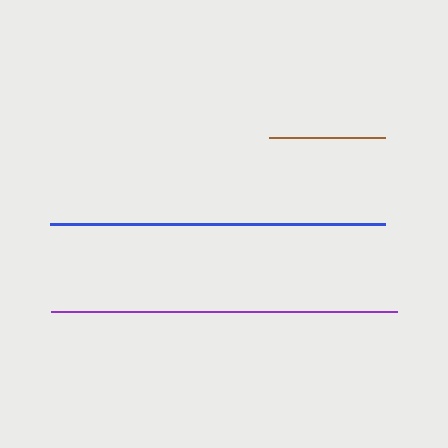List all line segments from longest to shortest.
From longest to shortest: purple, blue, brown.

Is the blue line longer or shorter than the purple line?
The purple line is longer than the blue line.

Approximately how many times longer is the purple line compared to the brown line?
The purple line is approximately 3.0 times the length of the brown line.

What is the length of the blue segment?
The blue segment is approximately 335 pixels long.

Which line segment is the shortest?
The brown line is the shortest at approximately 115 pixels.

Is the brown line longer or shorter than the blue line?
The blue line is longer than the brown line.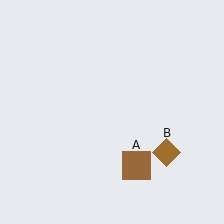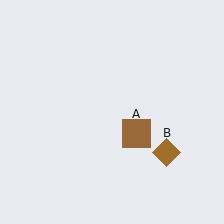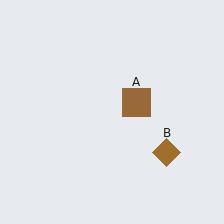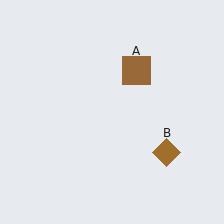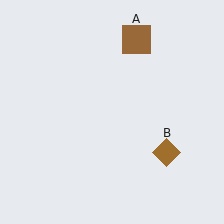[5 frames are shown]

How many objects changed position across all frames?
1 object changed position: brown square (object A).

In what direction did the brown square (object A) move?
The brown square (object A) moved up.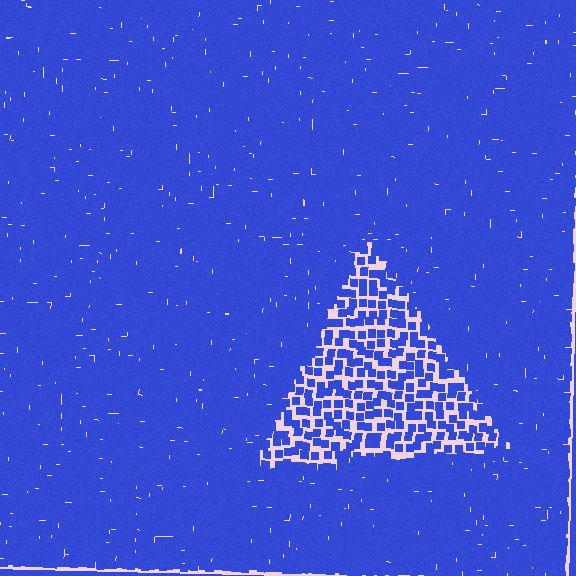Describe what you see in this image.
The image contains small blue elements arranged at two different densities. A triangle-shaped region is visible where the elements are less densely packed than the surrounding area.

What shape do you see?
I see a triangle.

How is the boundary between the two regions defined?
The boundary is defined by a change in element density (approximately 2.5x ratio). All elements are the same color, size, and shape.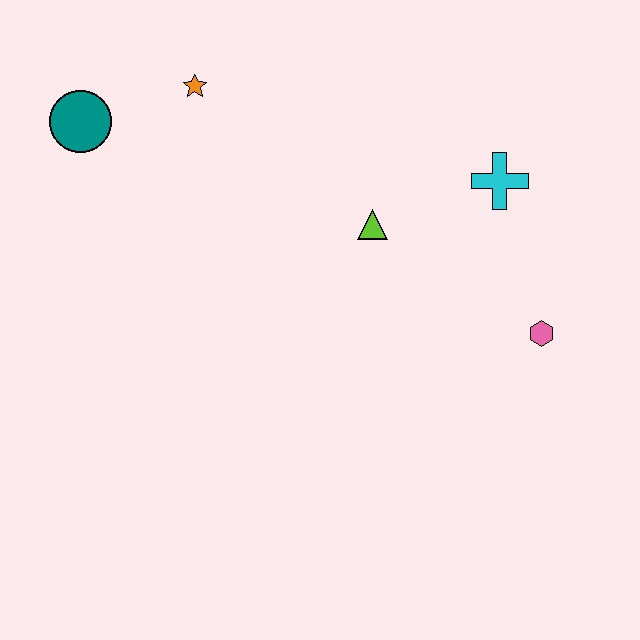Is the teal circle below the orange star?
Yes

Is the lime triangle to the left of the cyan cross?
Yes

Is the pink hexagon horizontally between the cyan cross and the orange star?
No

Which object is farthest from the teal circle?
The pink hexagon is farthest from the teal circle.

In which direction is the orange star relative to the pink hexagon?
The orange star is to the left of the pink hexagon.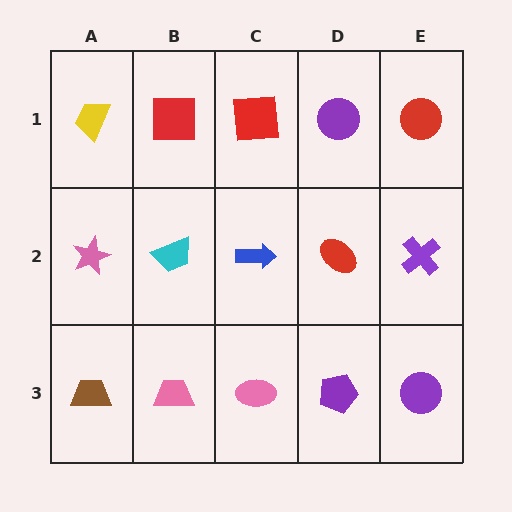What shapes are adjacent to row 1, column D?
A red ellipse (row 2, column D), a red square (row 1, column C), a red circle (row 1, column E).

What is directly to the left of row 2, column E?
A red ellipse.